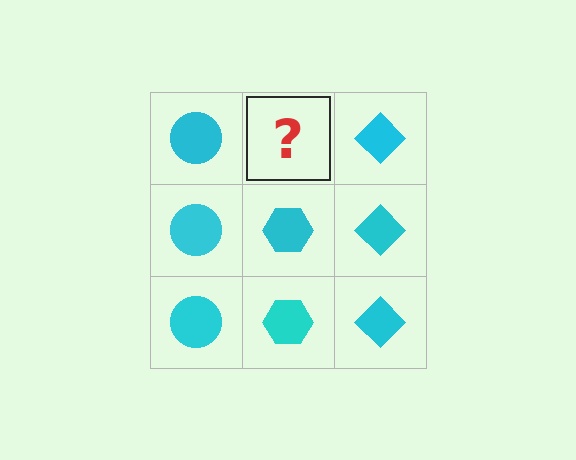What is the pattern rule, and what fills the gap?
The rule is that each column has a consistent shape. The gap should be filled with a cyan hexagon.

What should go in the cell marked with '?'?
The missing cell should contain a cyan hexagon.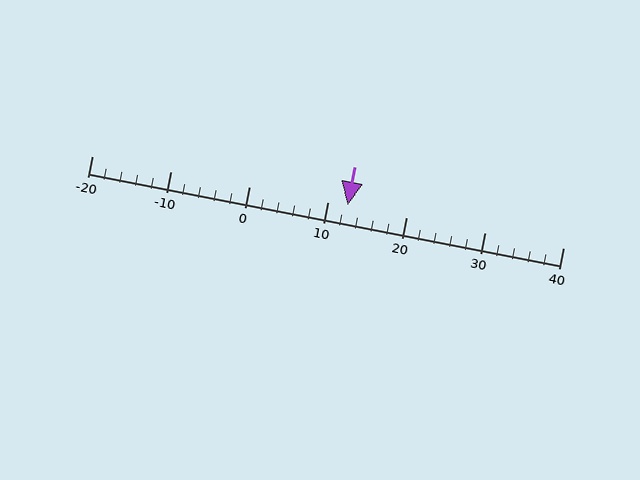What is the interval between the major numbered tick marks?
The major tick marks are spaced 10 units apart.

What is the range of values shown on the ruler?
The ruler shows values from -20 to 40.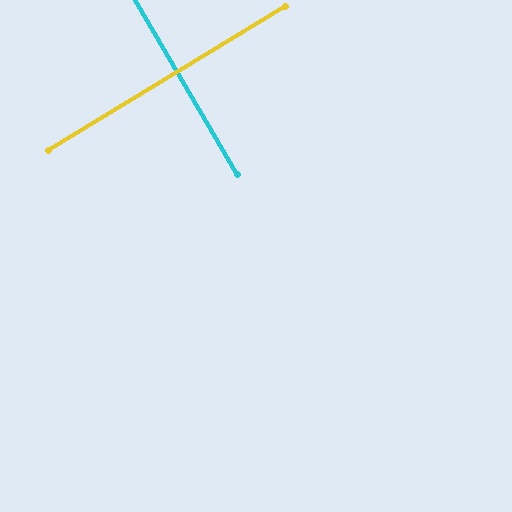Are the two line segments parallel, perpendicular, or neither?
Perpendicular — they meet at approximately 89°.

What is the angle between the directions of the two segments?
Approximately 89 degrees.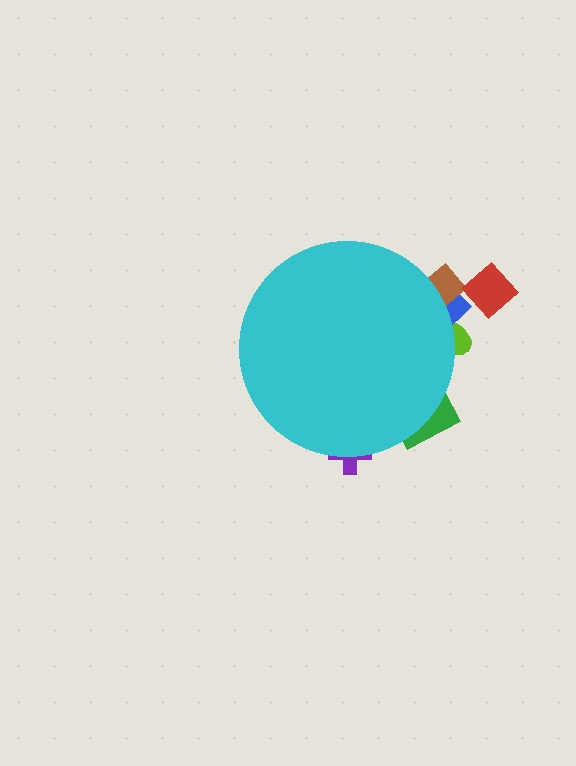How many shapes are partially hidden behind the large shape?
5 shapes are partially hidden.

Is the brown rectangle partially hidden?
Yes, the brown rectangle is partially hidden behind the cyan circle.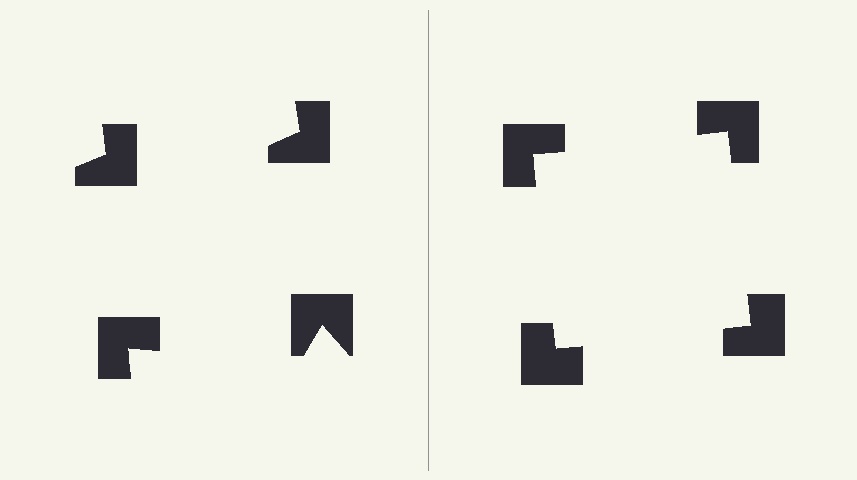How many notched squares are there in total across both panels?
8 — 4 on each side.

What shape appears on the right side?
An illusory square.